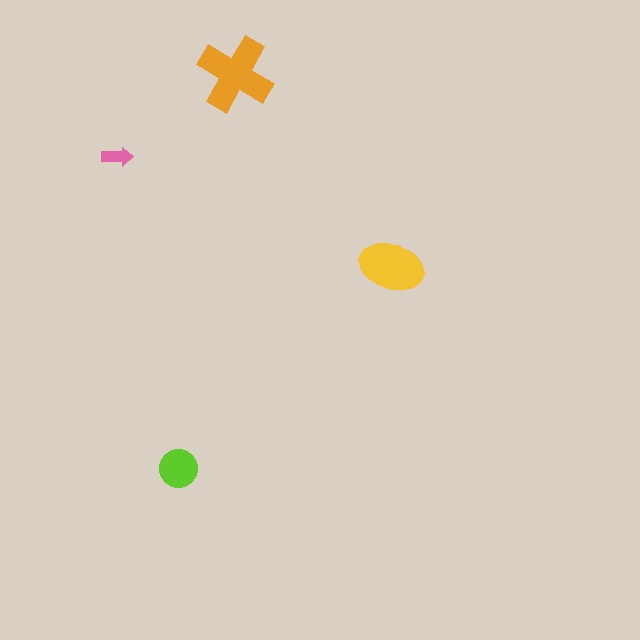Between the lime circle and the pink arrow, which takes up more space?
The lime circle.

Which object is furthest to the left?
The pink arrow is leftmost.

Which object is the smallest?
The pink arrow.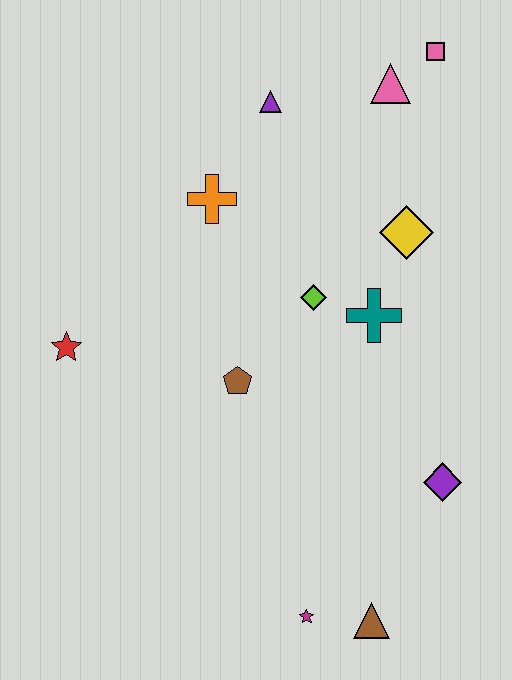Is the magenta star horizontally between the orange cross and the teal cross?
Yes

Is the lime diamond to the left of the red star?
No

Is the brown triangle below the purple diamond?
Yes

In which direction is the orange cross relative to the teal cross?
The orange cross is to the left of the teal cross.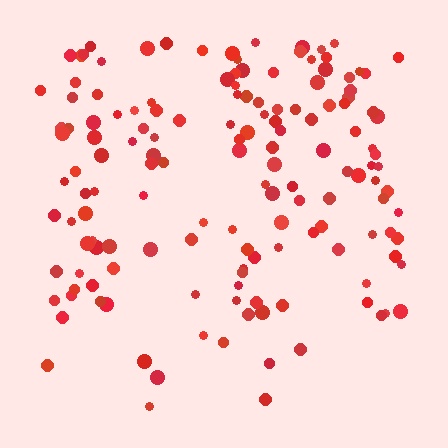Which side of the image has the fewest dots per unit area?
The bottom.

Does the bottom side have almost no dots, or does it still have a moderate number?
Still a moderate number, just noticeably fewer than the top.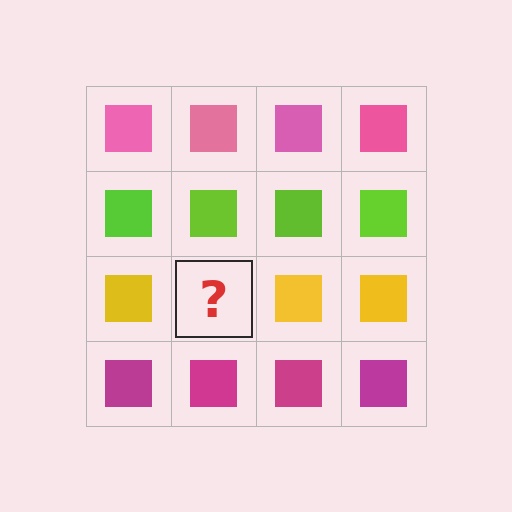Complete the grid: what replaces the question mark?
The question mark should be replaced with a yellow square.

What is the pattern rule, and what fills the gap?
The rule is that each row has a consistent color. The gap should be filled with a yellow square.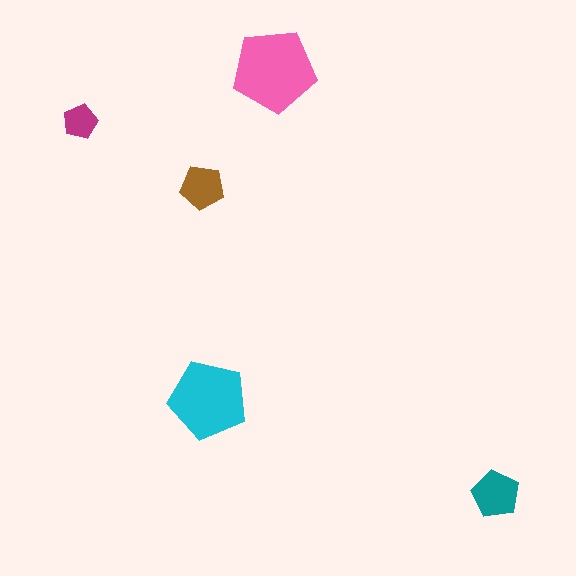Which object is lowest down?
The teal pentagon is bottommost.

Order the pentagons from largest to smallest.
the pink one, the cyan one, the teal one, the brown one, the magenta one.